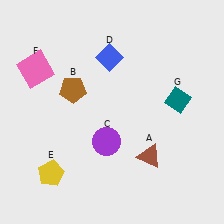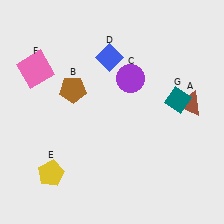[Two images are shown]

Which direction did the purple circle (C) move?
The purple circle (C) moved up.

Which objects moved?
The objects that moved are: the brown triangle (A), the purple circle (C).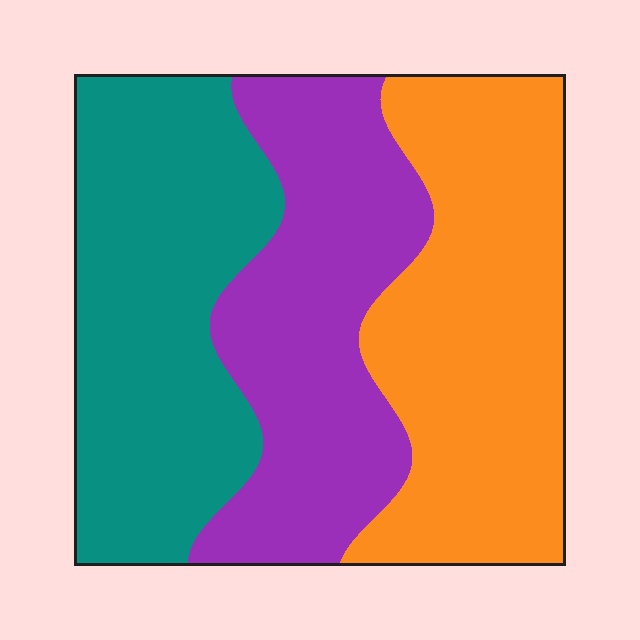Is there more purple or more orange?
Orange.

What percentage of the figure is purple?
Purple covers 31% of the figure.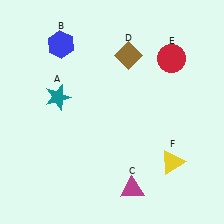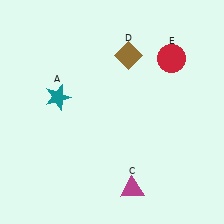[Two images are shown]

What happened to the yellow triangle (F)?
The yellow triangle (F) was removed in Image 2. It was in the bottom-right area of Image 1.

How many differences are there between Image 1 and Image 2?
There are 2 differences between the two images.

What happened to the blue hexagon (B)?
The blue hexagon (B) was removed in Image 2. It was in the top-left area of Image 1.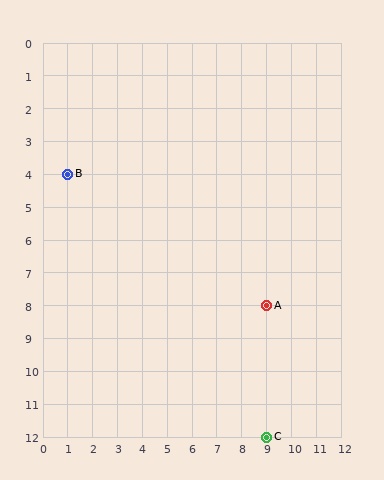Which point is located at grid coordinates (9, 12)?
Point C is at (9, 12).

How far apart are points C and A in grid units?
Points C and A are 4 rows apart.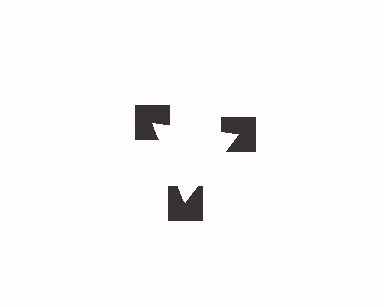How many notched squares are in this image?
There are 3 — one at each vertex of the illusory triangle.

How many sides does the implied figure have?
3 sides.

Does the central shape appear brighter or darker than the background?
It typically appears slightly brighter than the background, even though no actual brightness change is drawn.